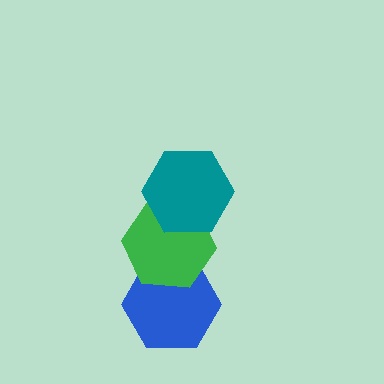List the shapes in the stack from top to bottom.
From top to bottom: the teal hexagon, the green hexagon, the blue hexagon.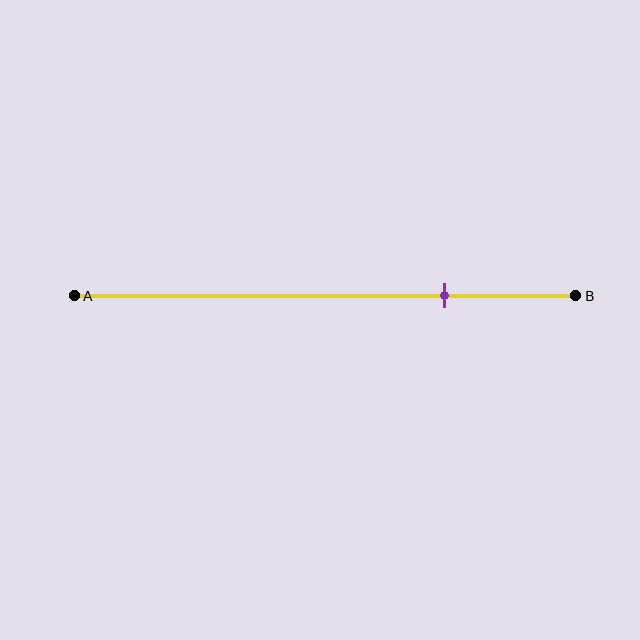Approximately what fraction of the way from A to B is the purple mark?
The purple mark is approximately 75% of the way from A to B.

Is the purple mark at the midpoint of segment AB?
No, the mark is at about 75% from A, not at the 50% midpoint.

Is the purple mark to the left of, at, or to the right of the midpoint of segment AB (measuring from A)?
The purple mark is to the right of the midpoint of segment AB.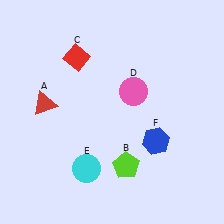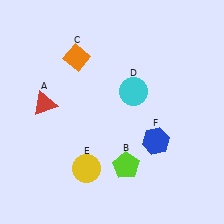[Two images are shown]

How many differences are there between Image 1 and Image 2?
There are 3 differences between the two images.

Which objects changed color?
C changed from red to orange. D changed from pink to cyan. E changed from cyan to yellow.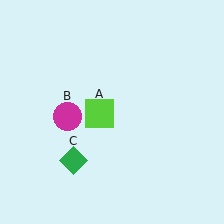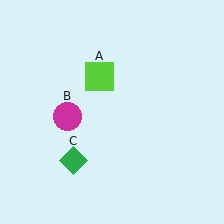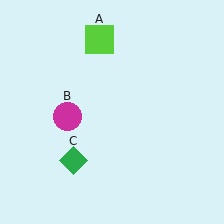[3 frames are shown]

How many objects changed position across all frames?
1 object changed position: lime square (object A).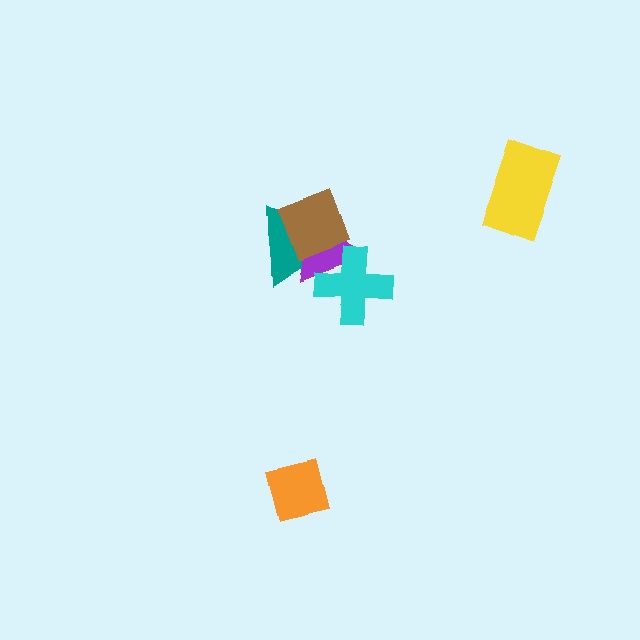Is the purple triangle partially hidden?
Yes, it is partially covered by another shape.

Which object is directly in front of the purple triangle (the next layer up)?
The brown diamond is directly in front of the purple triangle.